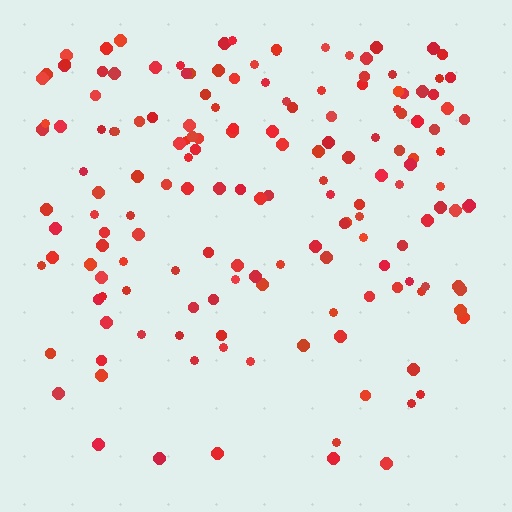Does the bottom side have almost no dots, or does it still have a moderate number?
Still a moderate number, just noticeably fewer than the top.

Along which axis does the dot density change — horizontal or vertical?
Vertical.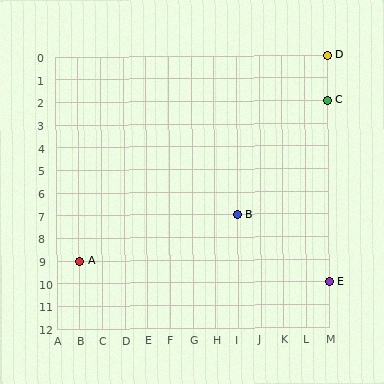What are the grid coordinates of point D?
Point D is at grid coordinates (M, 0).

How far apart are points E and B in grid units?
Points E and B are 4 columns and 3 rows apart (about 5.0 grid units diagonally).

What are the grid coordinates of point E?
Point E is at grid coordinates (M, 10).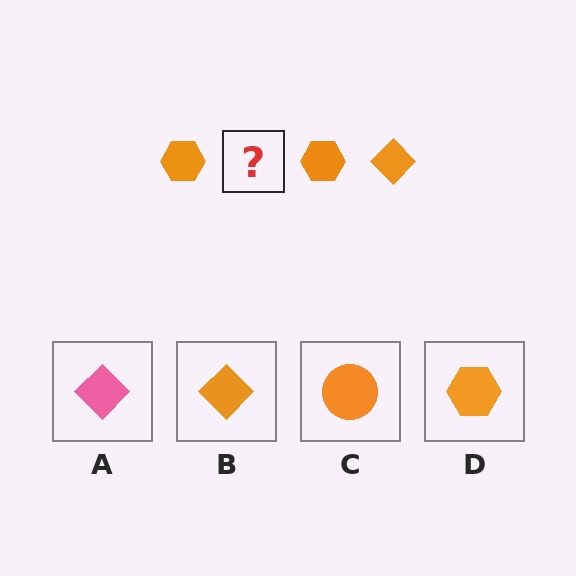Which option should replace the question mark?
Option B.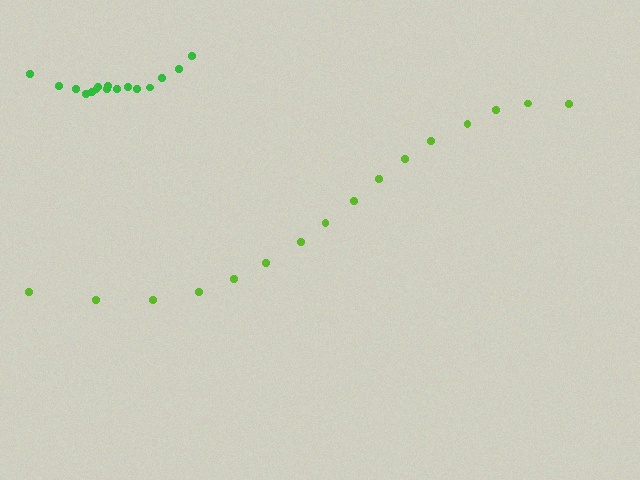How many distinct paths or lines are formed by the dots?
There are 2 distinct paths.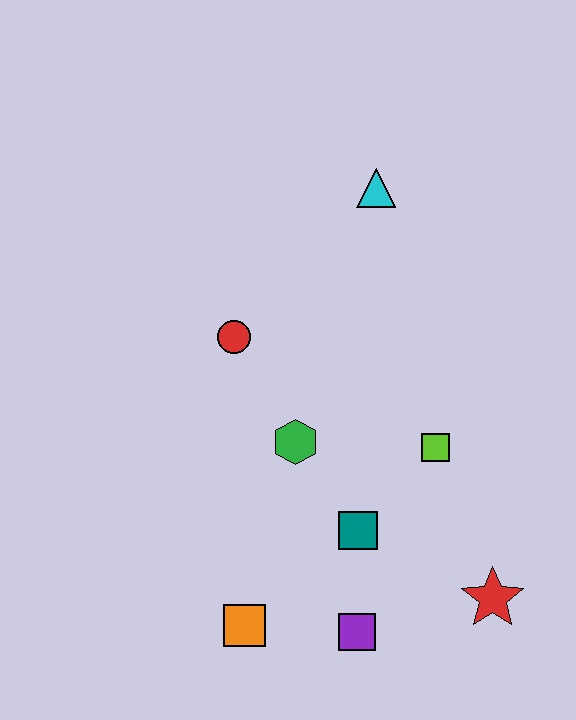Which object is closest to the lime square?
The teal square is closest to the lime square.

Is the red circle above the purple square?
Yes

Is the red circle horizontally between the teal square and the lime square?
No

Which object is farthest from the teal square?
The cyan triangle is farthest from the teal square.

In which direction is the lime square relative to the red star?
The lime square is above the red star.